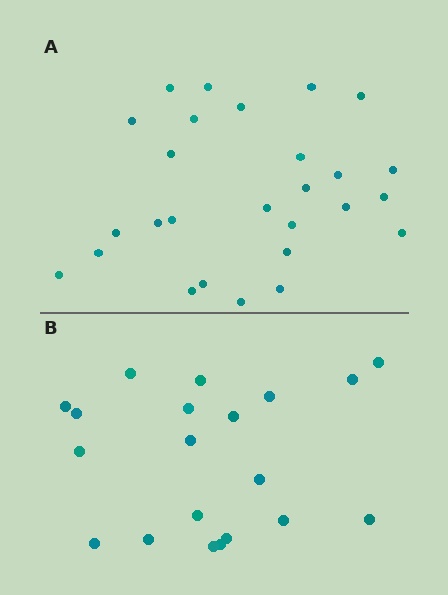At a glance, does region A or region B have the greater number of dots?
Region A (the top region) has more dots.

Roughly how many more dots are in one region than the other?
Region A has roughly 8 or so more dots than region B.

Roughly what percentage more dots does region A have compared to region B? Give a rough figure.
About 35% more.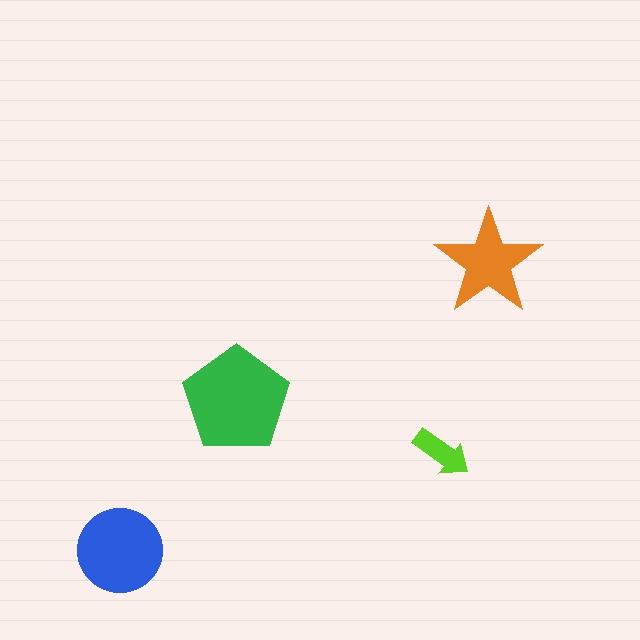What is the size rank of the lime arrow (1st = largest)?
4th.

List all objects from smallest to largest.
The lime arrow, the orange star, the blue circle, the green pentagon.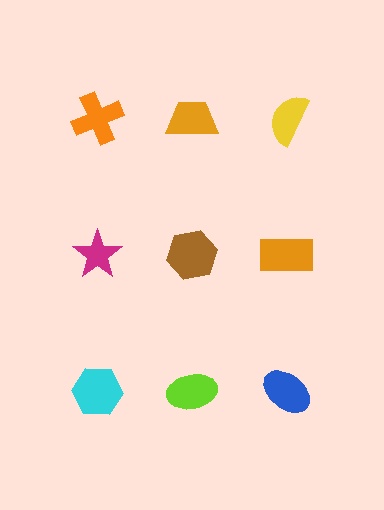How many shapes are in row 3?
3 shapes.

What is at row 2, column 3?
An orange rectangle.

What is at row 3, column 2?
A lime ellipse.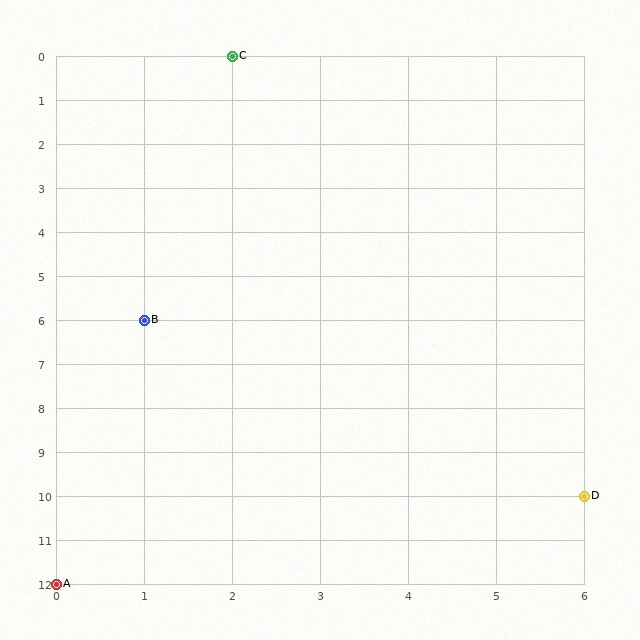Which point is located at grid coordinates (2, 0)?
Point C is at (2, 0).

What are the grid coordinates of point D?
Point D is at grid coordinates (6, 10).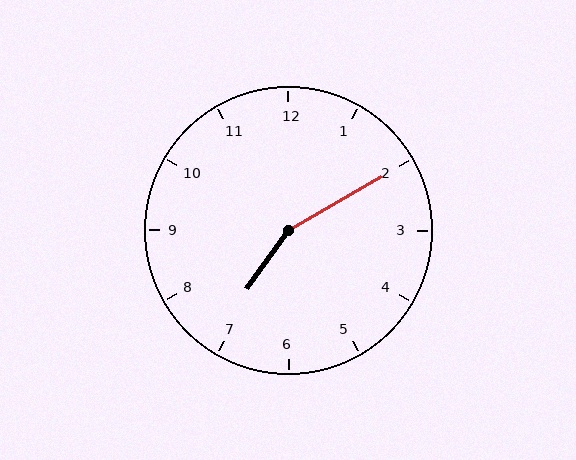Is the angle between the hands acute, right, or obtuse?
It is obtuse.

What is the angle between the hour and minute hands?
Approximately 155 degrees.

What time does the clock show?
7:10.